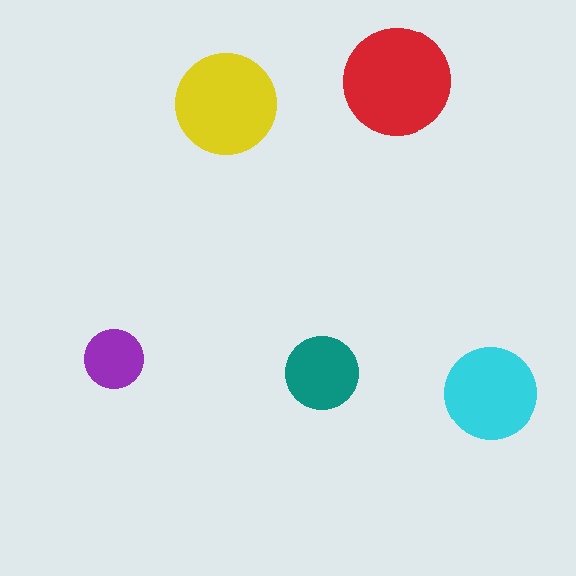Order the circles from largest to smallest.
the red one, the yellow one, the cyan one, the teal one, the purple one.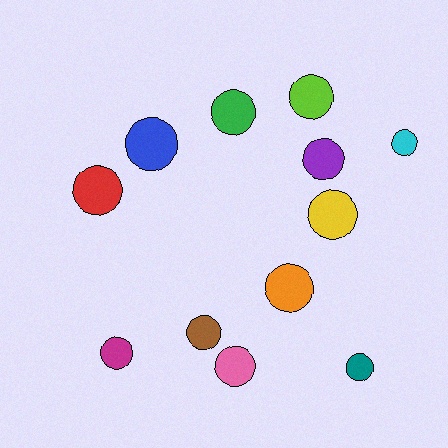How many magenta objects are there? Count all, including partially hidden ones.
There is 1 magenta object.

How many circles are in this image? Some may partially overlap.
There are 12 circles.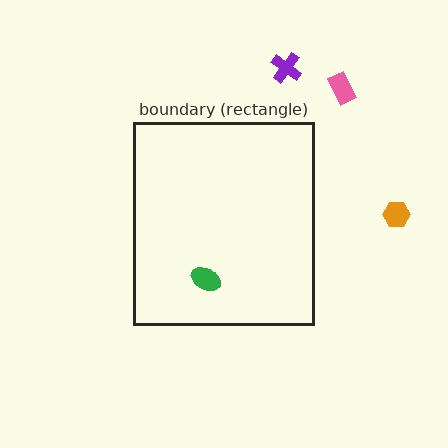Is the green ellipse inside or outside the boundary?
Inside.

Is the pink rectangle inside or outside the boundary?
Outside.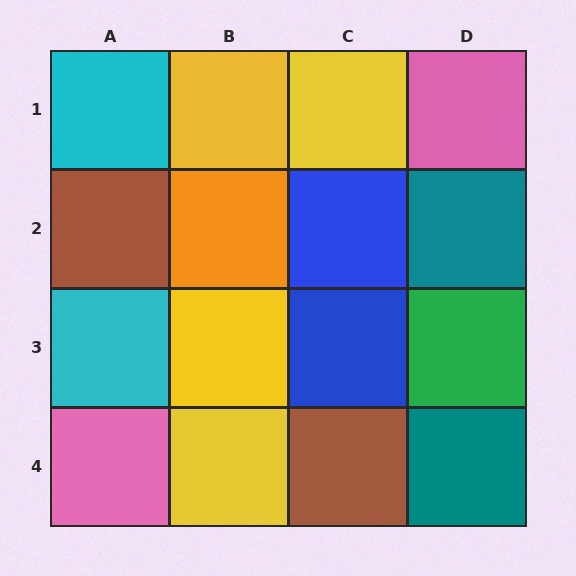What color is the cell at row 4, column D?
Teal.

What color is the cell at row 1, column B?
Yellow.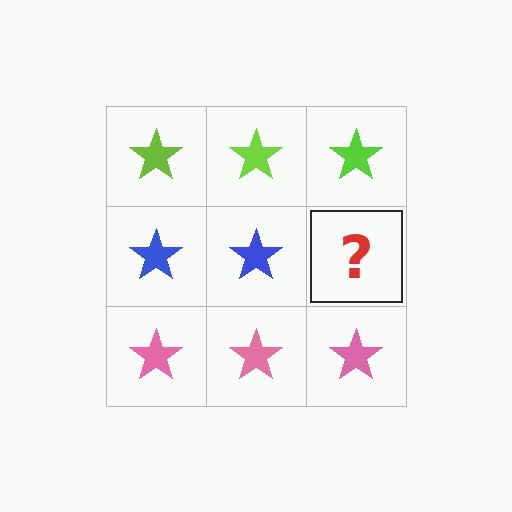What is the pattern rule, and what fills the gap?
The rule is that each row has a consistent color. The gap should be filled with a blue star.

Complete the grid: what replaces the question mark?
The question mark should be replaced with a blue star.